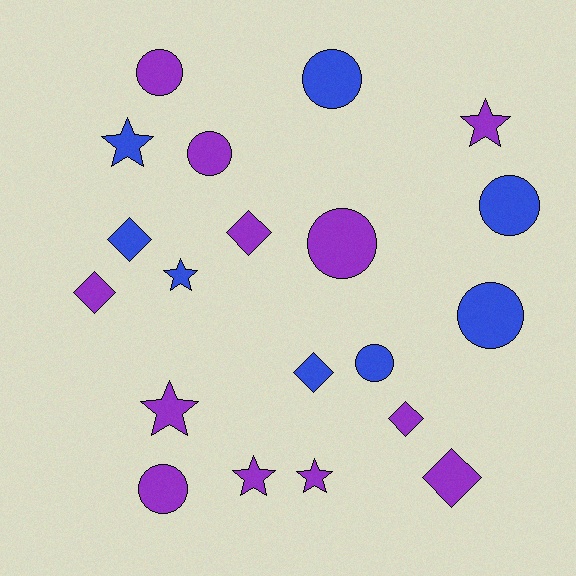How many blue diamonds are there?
There are 2 blue diamonds.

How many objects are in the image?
There are 20 objects.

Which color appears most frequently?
Purple, with 12 objects.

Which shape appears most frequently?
Circle, with 8 objects.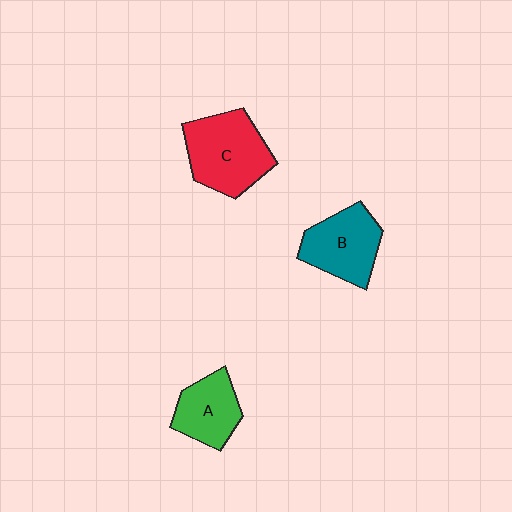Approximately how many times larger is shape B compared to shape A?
Approximately 1.2 times.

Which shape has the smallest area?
Shape A (green).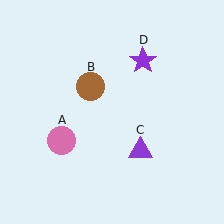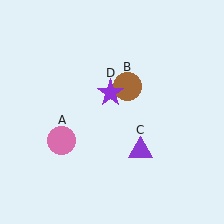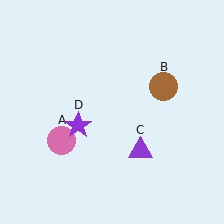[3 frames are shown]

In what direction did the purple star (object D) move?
The purple star (object D) moved down and to the left.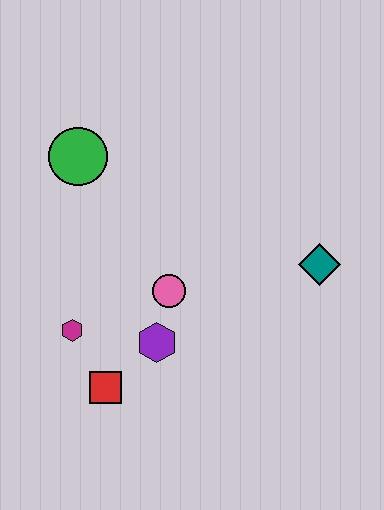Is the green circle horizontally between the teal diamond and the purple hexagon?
No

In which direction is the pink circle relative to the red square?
The pink circle is above the red square.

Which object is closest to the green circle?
The pink circle is closest to the green circle.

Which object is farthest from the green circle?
The teal diamond is farthest from the green circle.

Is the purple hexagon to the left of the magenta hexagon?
No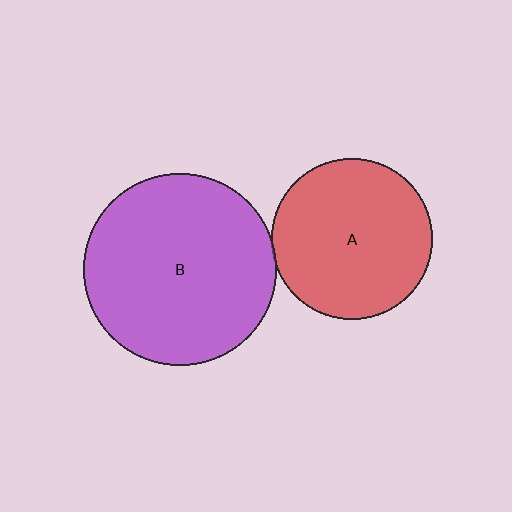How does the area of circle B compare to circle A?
Approximately 1.4 times.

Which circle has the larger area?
Circle B (purple).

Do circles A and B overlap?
Yes.